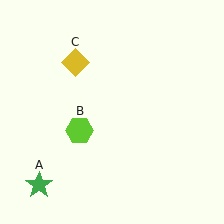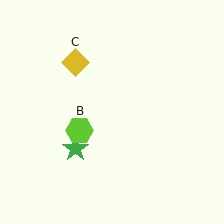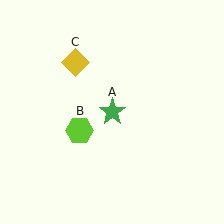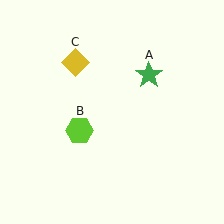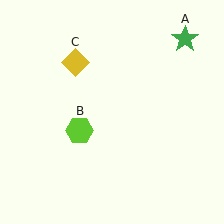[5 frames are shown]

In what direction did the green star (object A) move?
The green star (object A) moved up and to the right.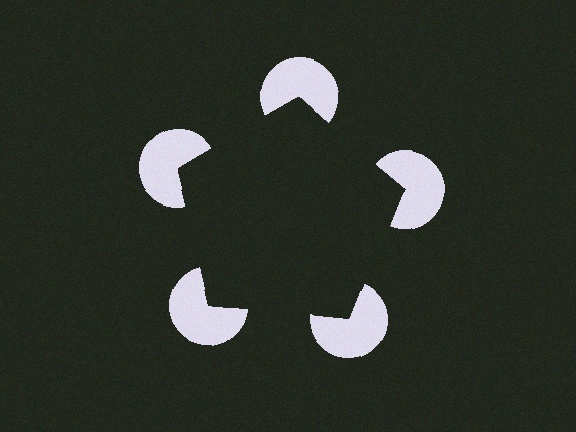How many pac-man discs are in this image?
There are 5 — one at each vertex of the illusory pentagon.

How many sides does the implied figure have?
5 sides.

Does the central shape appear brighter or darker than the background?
It typically appears slightly darker than the background, even though no actual brightness change is drawn.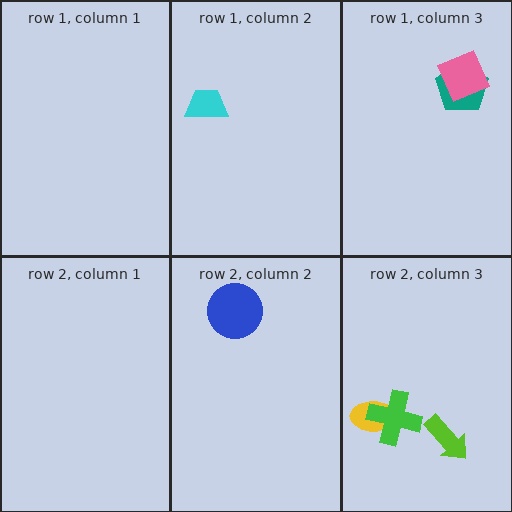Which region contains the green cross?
The row 2, column 3 region.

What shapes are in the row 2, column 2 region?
The blue circle.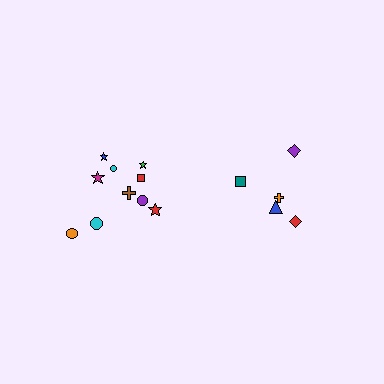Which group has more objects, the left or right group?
The left group.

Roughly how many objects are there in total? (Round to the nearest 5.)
Roughly 15 objects in total.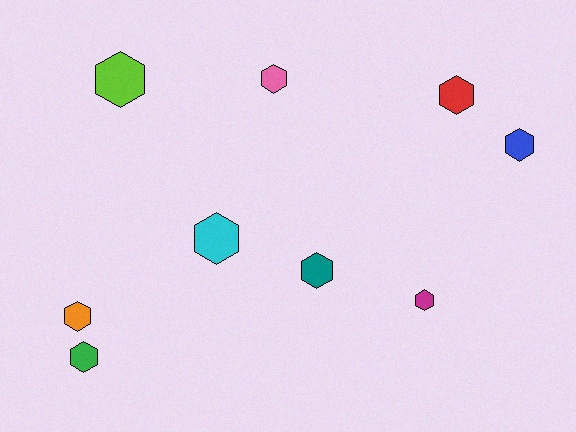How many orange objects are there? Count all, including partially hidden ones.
There is 1 orange object.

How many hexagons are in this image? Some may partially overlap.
There are 9 hexagons.